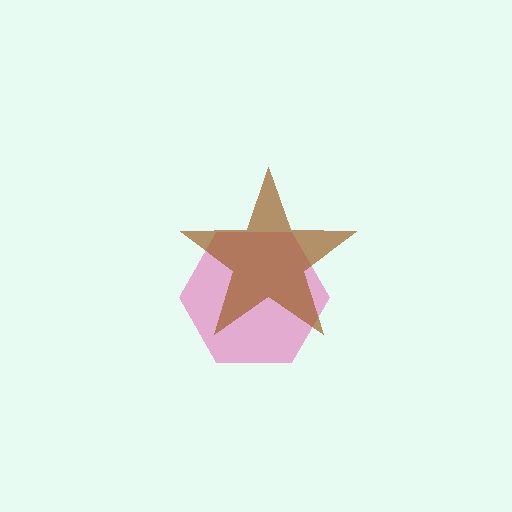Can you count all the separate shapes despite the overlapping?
Yes, there are 2 separate shapes.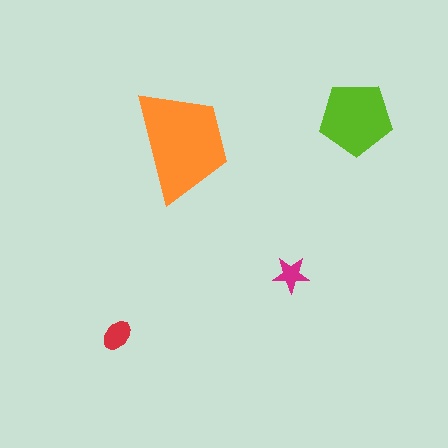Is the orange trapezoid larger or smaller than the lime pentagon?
Larger.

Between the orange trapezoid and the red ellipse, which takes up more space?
The orange trapezoid.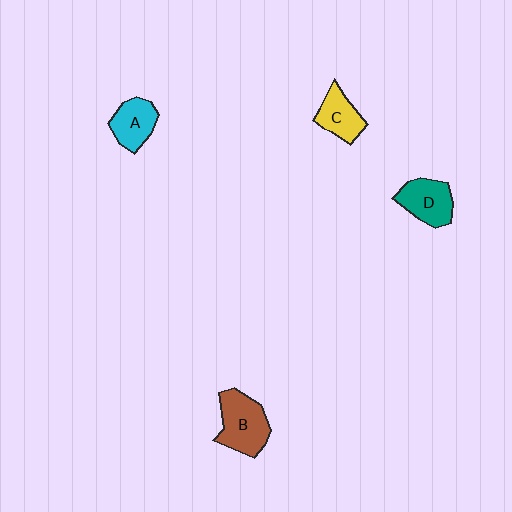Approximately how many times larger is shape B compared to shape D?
Approximately 1.2 times.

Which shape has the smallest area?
Shape C (yellow).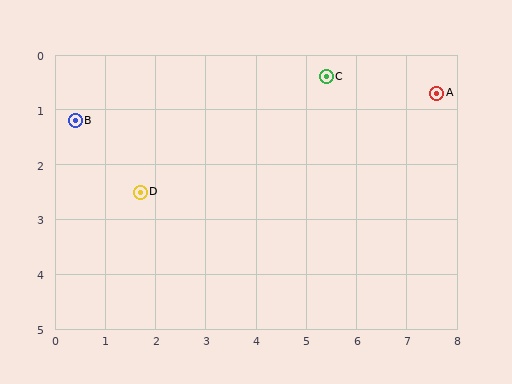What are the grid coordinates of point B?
Point B is at approximately (0.4, 1.2).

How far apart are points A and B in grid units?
Points A and B are about 7.2 grid units apart.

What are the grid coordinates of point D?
Point D is at approximately (1.7, 2.5).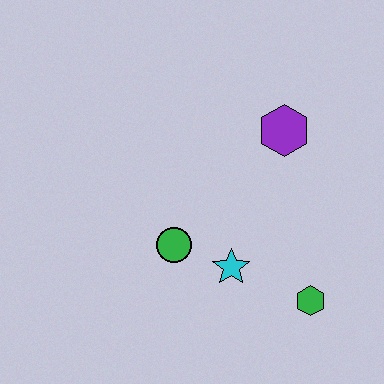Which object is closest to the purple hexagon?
The cyan star is closest to the purple hexagon.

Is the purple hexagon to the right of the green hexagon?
No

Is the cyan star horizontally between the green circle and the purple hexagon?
Yes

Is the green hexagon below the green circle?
Yes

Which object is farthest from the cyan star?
The purple hexagon is farthest from the cyan star.